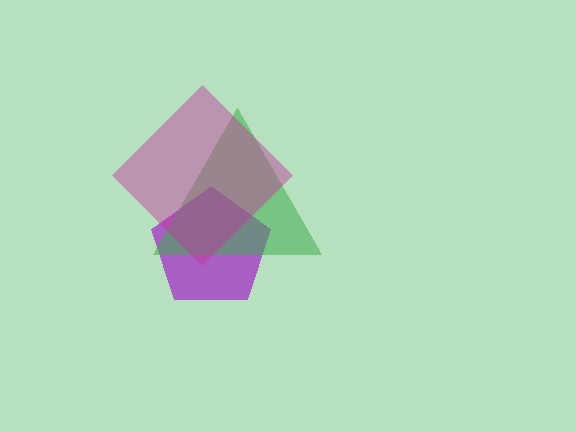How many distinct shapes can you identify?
There are 3 distinct shapes: a purple pentagon, a green triangle, a magenta diamond.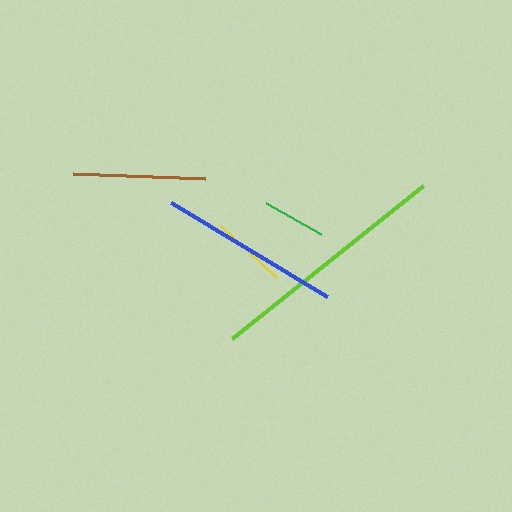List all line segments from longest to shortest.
From longest to shortest: lime, blue, brown, yellow, green.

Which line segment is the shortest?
The green line is the shortest at approximately 64 pixels.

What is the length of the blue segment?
The blue segment is approximately 181 pixels long.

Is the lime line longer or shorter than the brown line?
The lime line is longer than the brown line.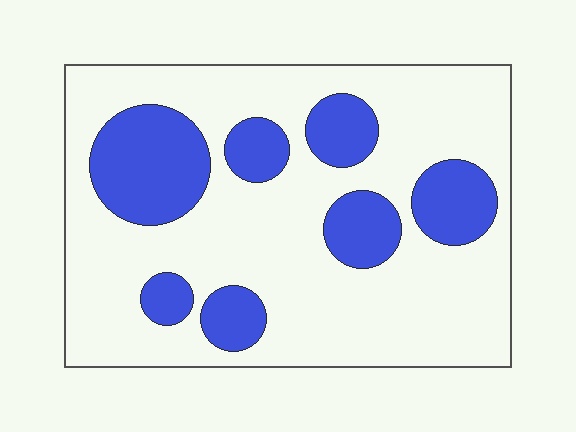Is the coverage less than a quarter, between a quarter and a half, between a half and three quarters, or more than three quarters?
Between a quarter and a half.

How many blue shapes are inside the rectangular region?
7.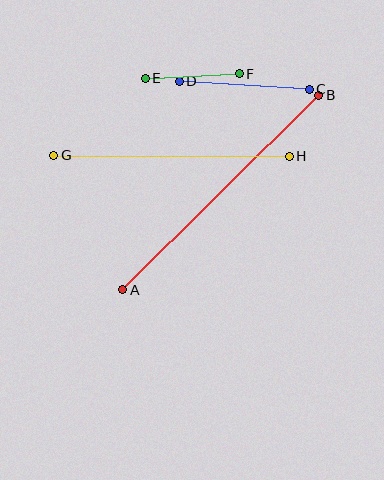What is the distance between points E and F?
The distance is approximately 94 pixels.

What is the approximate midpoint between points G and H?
The midpoint is at approximately (172, 156) pixels.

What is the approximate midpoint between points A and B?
The midpoint is at approximately (221, 192) pixels.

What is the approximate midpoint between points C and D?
The midpoint is at approximately (244, 85) pixels.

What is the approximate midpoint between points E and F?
The midpoint is at approximately (192, 76) pixels.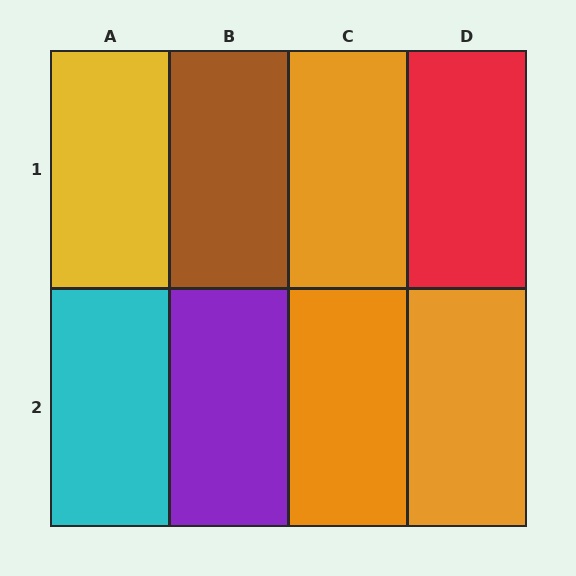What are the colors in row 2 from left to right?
Cyan, purple, orange, orange.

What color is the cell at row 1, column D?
Red.